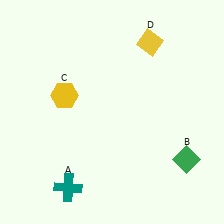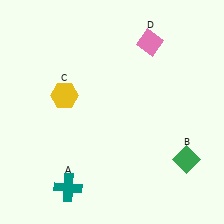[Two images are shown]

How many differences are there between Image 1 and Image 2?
There is 1 difference between the two images.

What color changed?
The diamond (D) changed from yellow in Image 1 to pink in Image 2.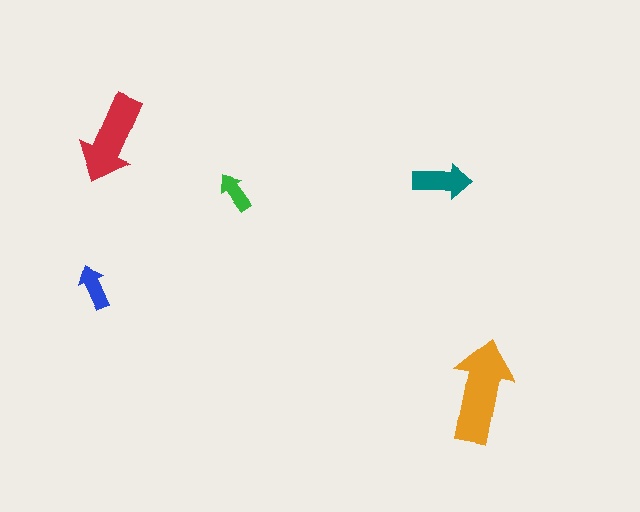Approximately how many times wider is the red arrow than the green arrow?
About 2 times wider.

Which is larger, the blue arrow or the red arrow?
The red one.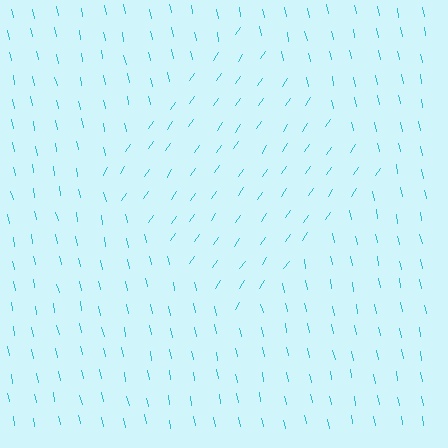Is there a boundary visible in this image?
Yes, there is a texture boundary formed by a change in line orientation.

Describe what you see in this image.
The image is filled with small cyan line segments. A diamond region in the image has lines oriented differently from the surrounding lines, creating a visible texture boundary.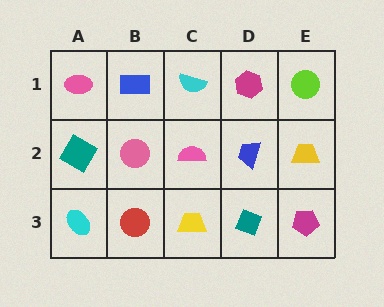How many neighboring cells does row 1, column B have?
3.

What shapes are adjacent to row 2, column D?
A magenta hexagon (row 1, column D), a teal diamond (row 3, column D), a pink semicircle (row 2, column C), a yellow trapezoid (row 2, column E).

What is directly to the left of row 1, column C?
A blue rectangle.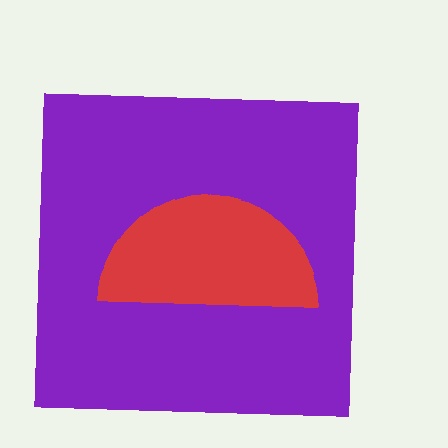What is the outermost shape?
The purple square.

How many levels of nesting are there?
2.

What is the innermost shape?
The red semicircle.